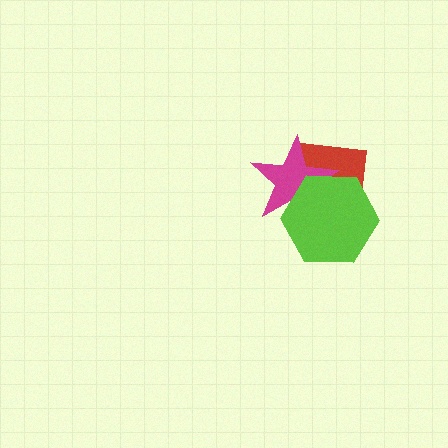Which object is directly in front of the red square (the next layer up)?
The magenta star is directly in front of the red square.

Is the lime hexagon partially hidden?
No, no other shape covers it.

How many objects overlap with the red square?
2 objects overlap with the red square.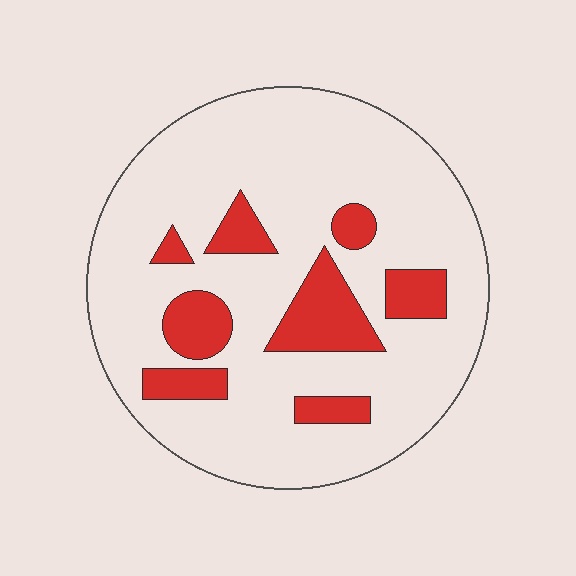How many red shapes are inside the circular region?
8.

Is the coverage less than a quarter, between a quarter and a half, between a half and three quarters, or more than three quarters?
Less than a quarter.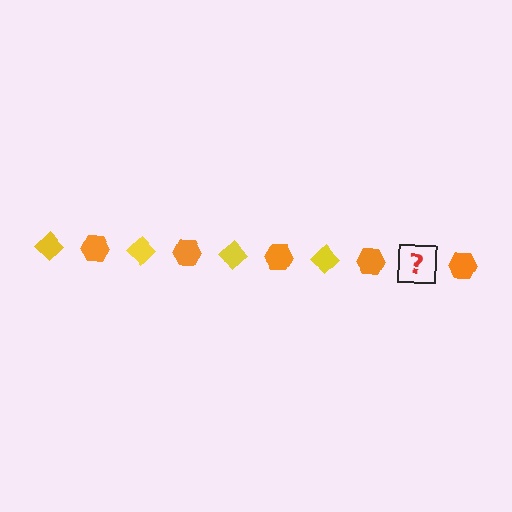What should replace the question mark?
The question mark should be replaced with a yellow diamond.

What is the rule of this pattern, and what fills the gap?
The rule is that the pattern alternates between yellow diamond and orange hexagon. The gap should be filled with a yellow diamond.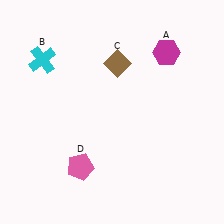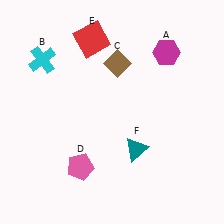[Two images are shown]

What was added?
A red square (E), a teal triangle (F) were added in Image 2.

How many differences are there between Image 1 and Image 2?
There are 2 differences between the two images.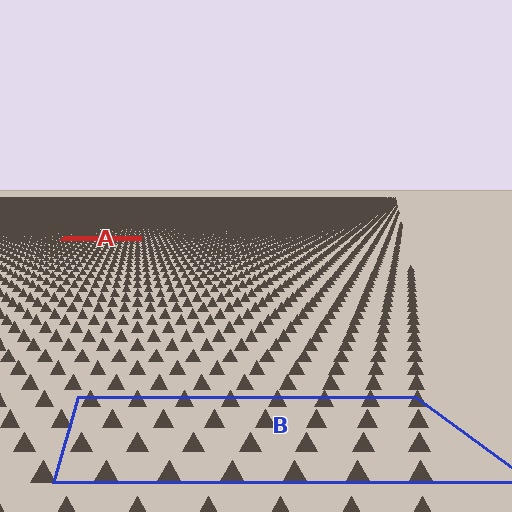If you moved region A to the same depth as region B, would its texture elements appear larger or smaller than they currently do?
They would appear larger. At a closer depth, the same texture elements are projected at a bigger on-screen size.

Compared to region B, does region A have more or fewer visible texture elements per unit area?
Region A has more texture elements per unit area — they are packed more densely because it is farther away.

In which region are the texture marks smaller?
The texture marks are smaller in region A, because it is farther away.